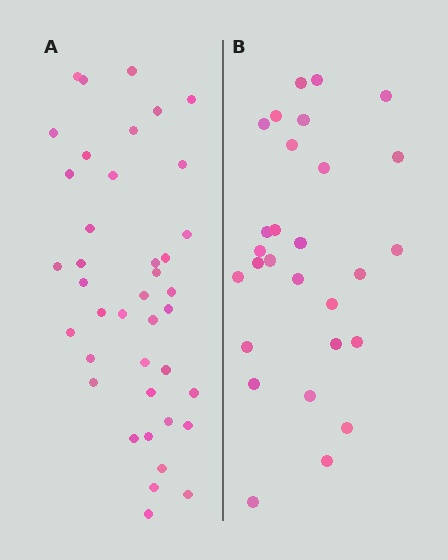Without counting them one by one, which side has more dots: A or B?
Region A (the left region) has more dots.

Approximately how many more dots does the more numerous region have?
Region A has roughly 12 or so more dots than region B.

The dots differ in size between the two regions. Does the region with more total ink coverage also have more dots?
No. Region B has more total ink coverage because its dots are larger, but region A actually contains more individual dots. Total area can be misleading — the number of items is what matters here.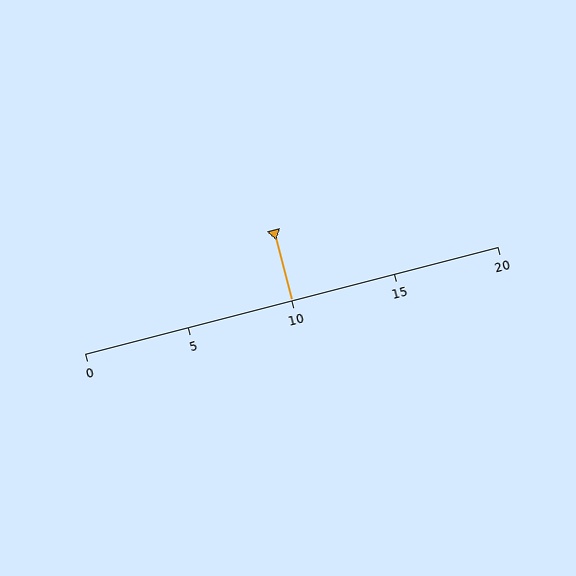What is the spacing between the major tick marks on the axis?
The major ticks are spaced 5 apart.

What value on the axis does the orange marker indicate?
The marker indicates approximately 10.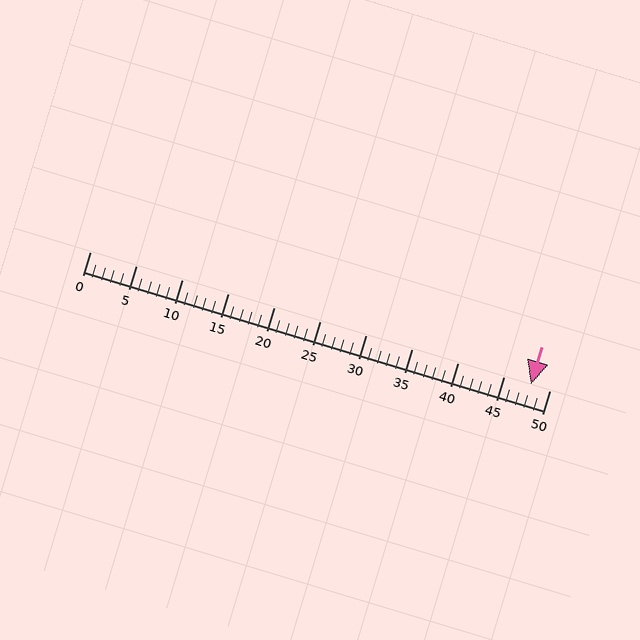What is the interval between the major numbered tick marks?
The major tick marks are spaced 5 units apart.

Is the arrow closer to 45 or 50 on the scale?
The arrow is closer to 50.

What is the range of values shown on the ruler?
The ruler shows values from 0 to 50.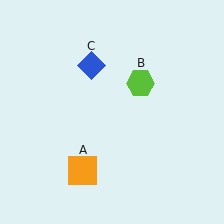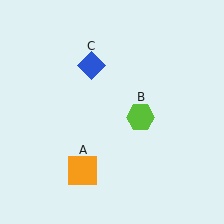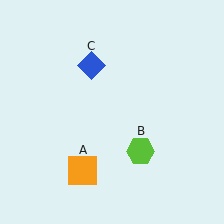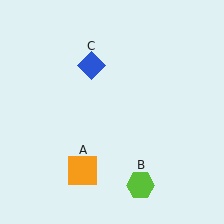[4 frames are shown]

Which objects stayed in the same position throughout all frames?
Orange square (object A) and blue diamond (object C) remained stationary.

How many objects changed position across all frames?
1 object changed position: lime hexagon (object B).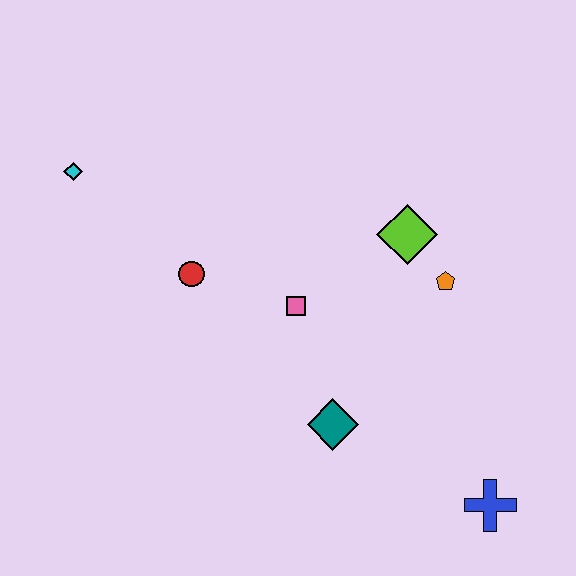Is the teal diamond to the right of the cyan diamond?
Yes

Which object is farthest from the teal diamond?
The cyan diamond is farthest from the teal diamond.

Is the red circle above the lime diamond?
No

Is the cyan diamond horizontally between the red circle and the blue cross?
No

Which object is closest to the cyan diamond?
The red circle is closest to the cyan diamond.